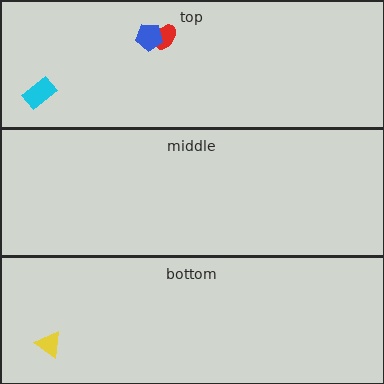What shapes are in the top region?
The cyan rectangle, the red ellipse, the blue pentagon.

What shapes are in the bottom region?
The yellow triangle.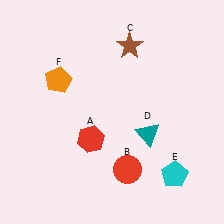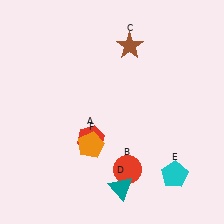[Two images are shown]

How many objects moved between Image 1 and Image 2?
2 objects moved between the two images.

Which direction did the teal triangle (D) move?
The teal triangle (D) moved down.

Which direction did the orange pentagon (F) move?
The orange pentagon (F) moved down.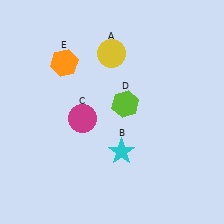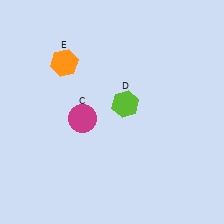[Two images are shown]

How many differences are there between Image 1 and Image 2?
There are 2 differences between the two images.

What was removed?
The cyan star (B), the yellow circle (A) were removed in Image 2.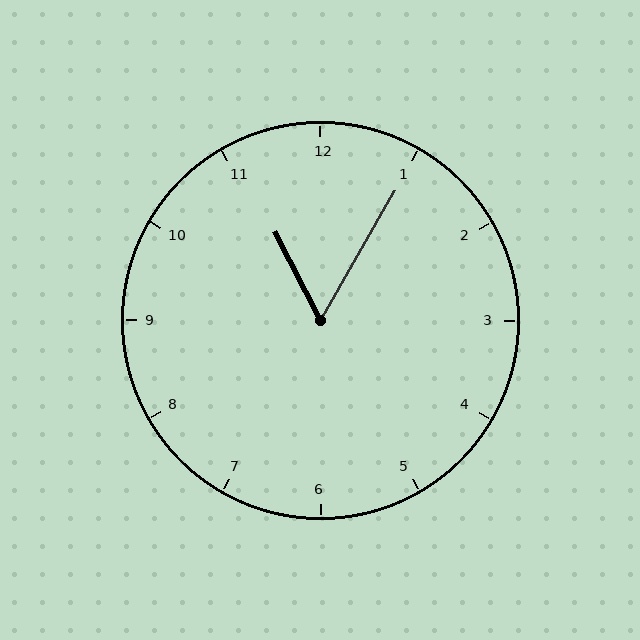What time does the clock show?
11:05.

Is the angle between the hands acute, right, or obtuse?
It is acute.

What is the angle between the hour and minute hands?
Approximately 58 degrees.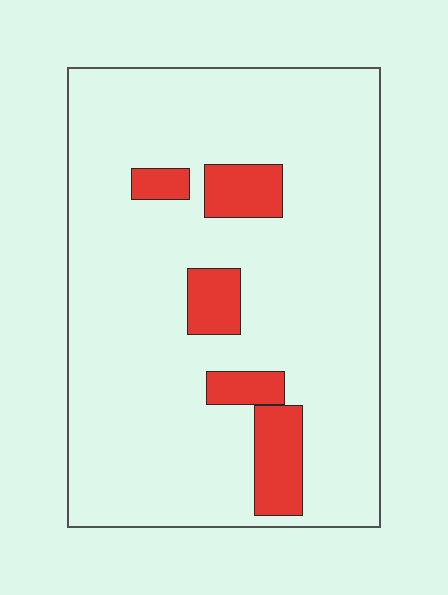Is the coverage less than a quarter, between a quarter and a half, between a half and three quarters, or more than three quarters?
Less than a quarter.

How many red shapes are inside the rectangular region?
5.